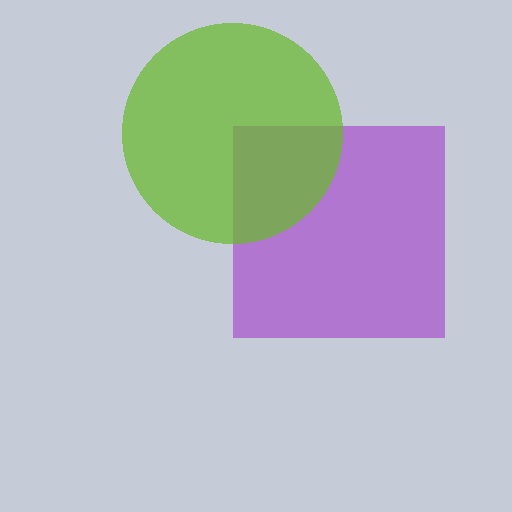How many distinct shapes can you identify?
There are 2 distinct shapes: a purple square, a lime circle.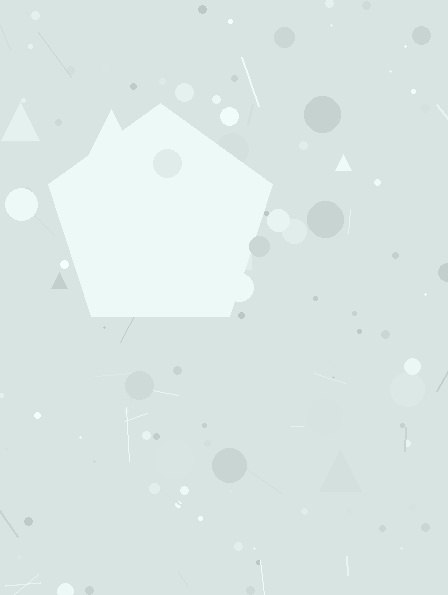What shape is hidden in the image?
A pentagon is hidden in the image.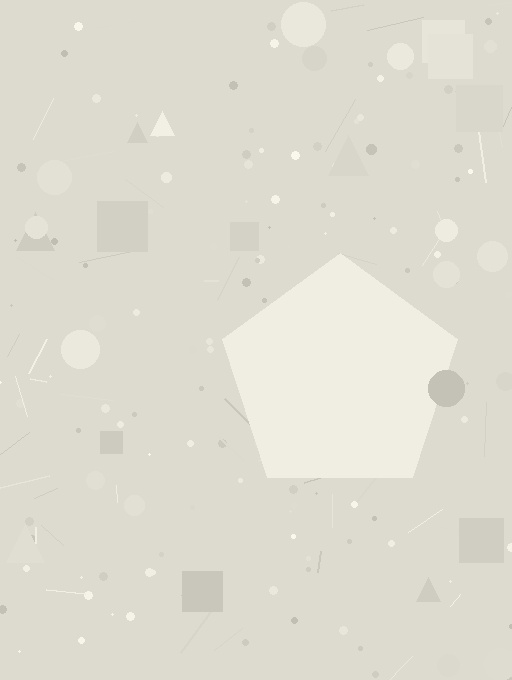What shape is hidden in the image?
A pentagon is hidden in the image.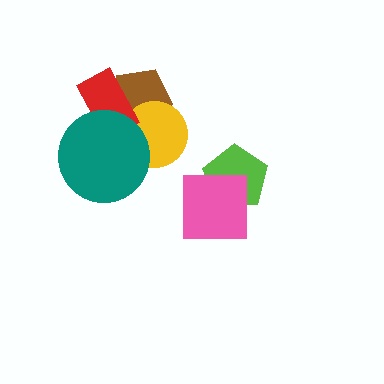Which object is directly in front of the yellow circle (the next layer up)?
The red rectangle is directly in front of the yellow circle.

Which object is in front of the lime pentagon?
The pink square is in front of the lime pentagon.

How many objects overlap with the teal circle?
3 objects overlap with the teal circle.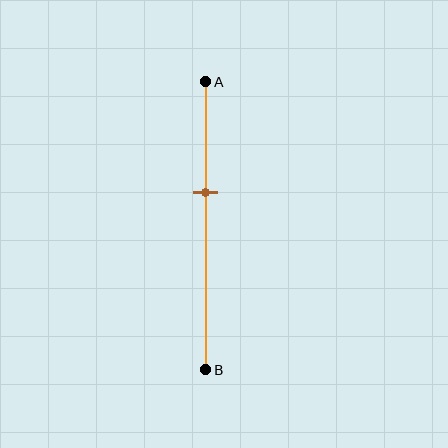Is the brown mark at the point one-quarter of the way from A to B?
No, the mark is at about 40% from A, not at the 25% one-quarter point.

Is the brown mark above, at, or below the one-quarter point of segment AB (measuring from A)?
The brown mark is below the one-quarter point of segment AB.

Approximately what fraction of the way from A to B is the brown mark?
The brown mark is approximately 40% of the way from A to B.